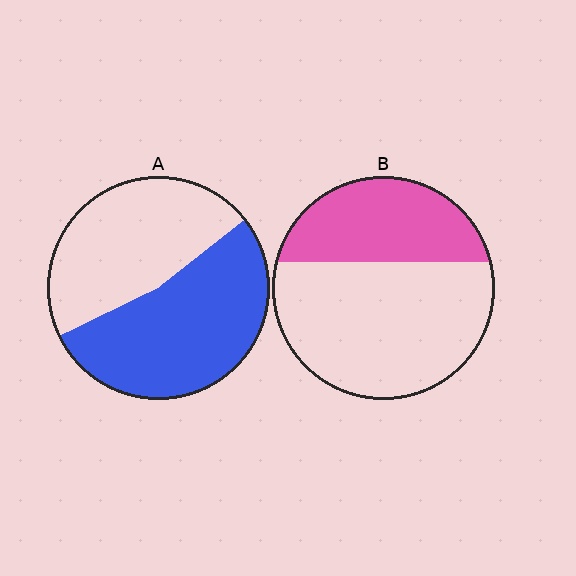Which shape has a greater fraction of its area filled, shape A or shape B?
Shape A.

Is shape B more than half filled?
No.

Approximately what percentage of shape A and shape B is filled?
A is approximately 55% and B is approximately 35%.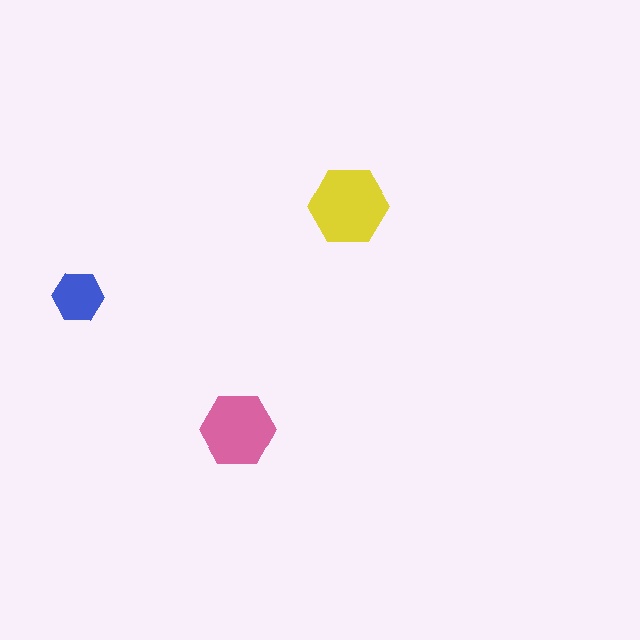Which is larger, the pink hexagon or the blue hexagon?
The pink one.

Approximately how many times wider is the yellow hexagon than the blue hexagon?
About 1.5 times wider.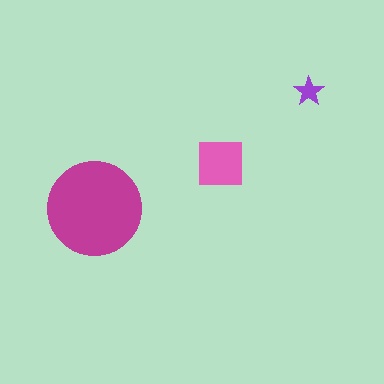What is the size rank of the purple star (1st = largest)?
3rd.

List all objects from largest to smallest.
The magenta circle, the pink square, the purple star.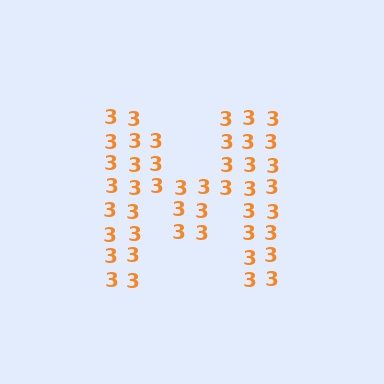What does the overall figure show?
The overall figure shows the letter M.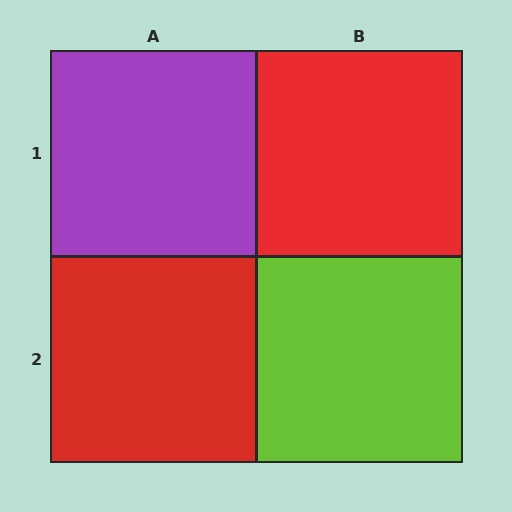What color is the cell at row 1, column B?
Red.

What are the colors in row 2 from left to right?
Red, lime.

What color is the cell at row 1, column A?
Purple.